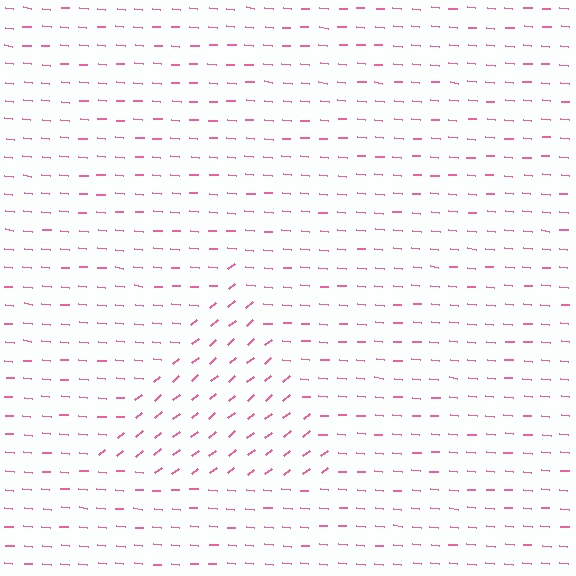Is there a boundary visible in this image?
Yes, there is a texture boundary formed by a change in line orientation.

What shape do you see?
I see a triangle.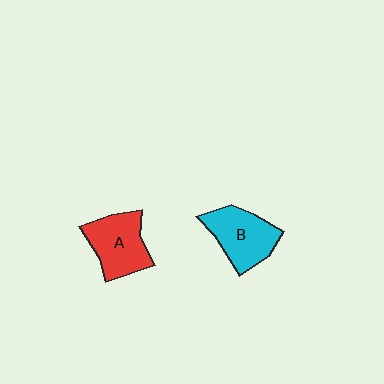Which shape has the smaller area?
Shape A (red).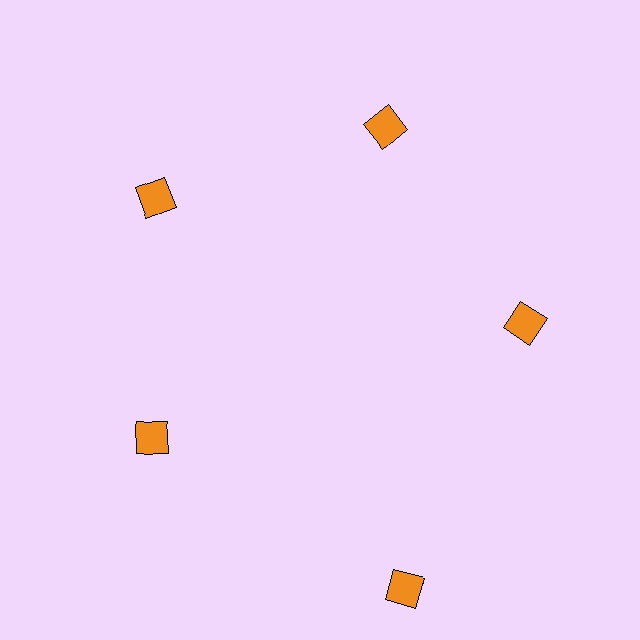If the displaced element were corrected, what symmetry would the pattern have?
It would have 5-fold rotational symmetry — the pattern would map onto itself every 72 degrees.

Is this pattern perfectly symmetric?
No. The 5 orange diamonds are arranged in a ring, but one element near the 5 o'clock position is pushed outward from the center, breaking the 5-fold rotational symmetry.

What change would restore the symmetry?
The symmetry would be restored by moving it inward, back onto the ring so that all 5 diamonds sit at equal angles and equal distance from the center.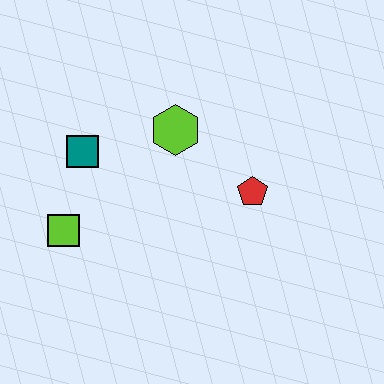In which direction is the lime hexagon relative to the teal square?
The lime hexagon is to the right of the teal square.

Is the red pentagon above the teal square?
No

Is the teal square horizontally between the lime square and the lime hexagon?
Yes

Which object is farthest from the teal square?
The red pentagon is farthest from the teal square.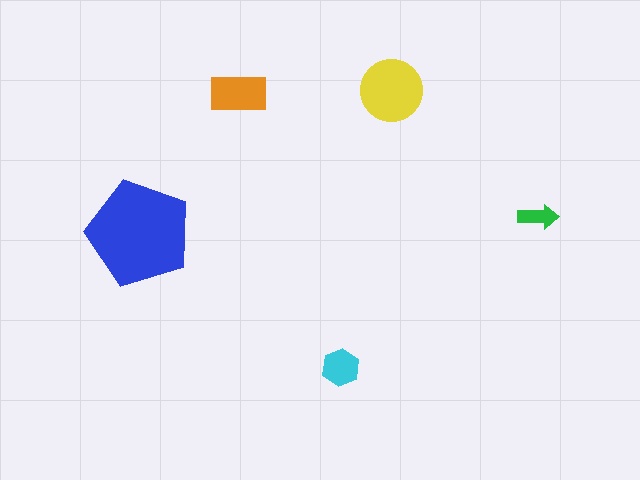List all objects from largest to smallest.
The blue pentagon, the yellow circle, the orange rectangle, the cyan hexagon, the green arrow.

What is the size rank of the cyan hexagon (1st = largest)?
4th.